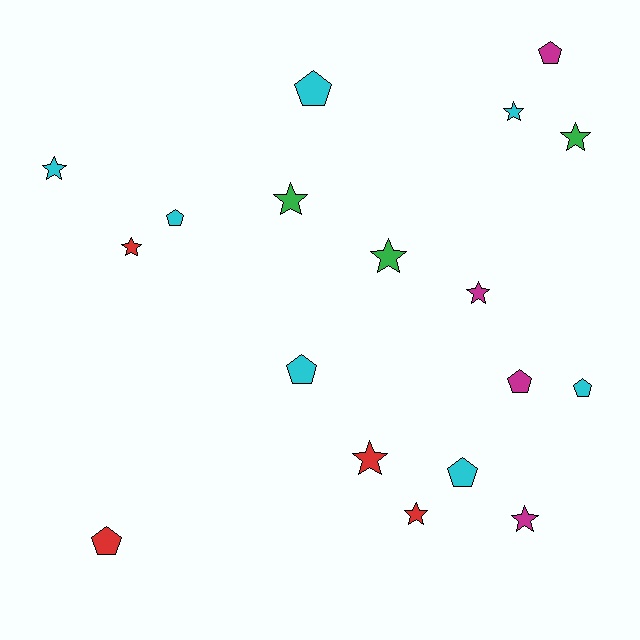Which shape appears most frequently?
Star, with 10 objects.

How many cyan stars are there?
There are 2 cyan stars.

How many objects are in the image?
There are 18 objects.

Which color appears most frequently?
Cyan, with 7 objects.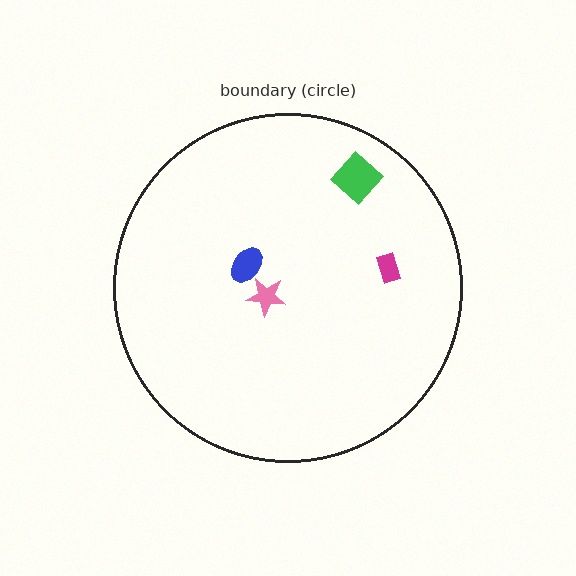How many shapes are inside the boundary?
4 inside, 0 outside.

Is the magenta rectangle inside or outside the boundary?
Inside.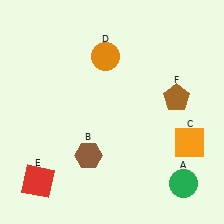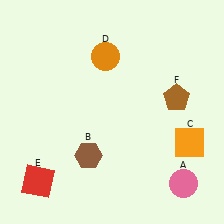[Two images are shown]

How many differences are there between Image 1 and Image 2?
There is 1 difference between the two images.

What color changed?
The circle (A) changed from green in Image 1 to pink in Image 2.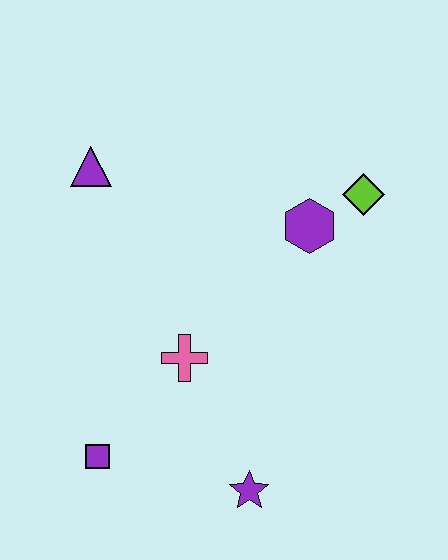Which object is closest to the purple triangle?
The pink cross is closest to the purple triangle.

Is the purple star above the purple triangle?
No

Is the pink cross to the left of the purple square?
No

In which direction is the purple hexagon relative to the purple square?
The purple hexagon is above the purple square.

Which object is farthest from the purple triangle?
The purple star is farthest from the purple triangle.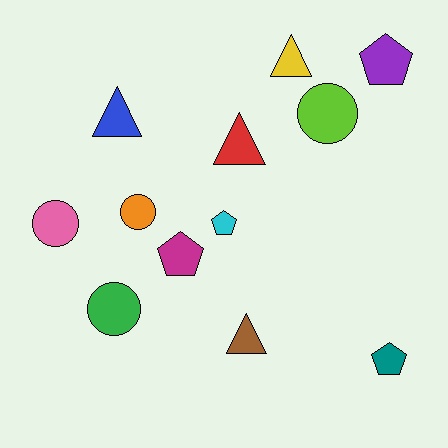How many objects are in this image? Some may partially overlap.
There are 12 objects.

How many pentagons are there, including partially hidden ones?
There are 4 pentagons.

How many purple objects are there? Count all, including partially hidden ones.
There is 1 purple object.